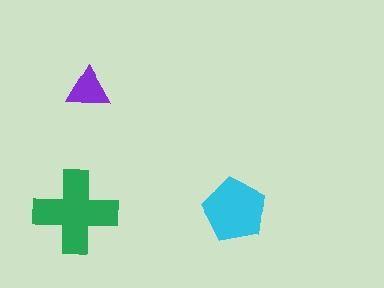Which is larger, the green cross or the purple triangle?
The green cross.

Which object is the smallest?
The purple triangle.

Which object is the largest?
The green cross.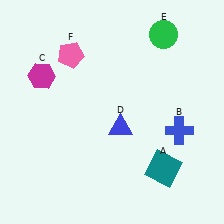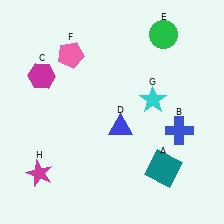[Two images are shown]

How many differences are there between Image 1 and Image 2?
There are 2 differences between the two images.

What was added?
A cyan star (G), a magenta star (H) were added in Image 2.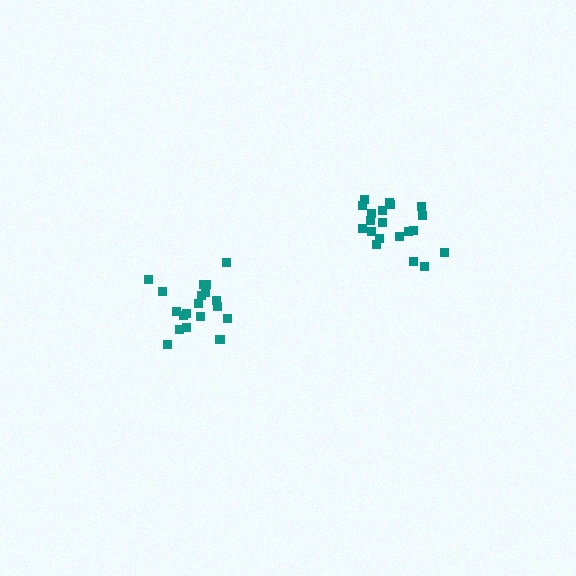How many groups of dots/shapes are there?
There are 2 groups.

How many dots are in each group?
Group 1: 20 dots, Group 2: 19 dots (39 total).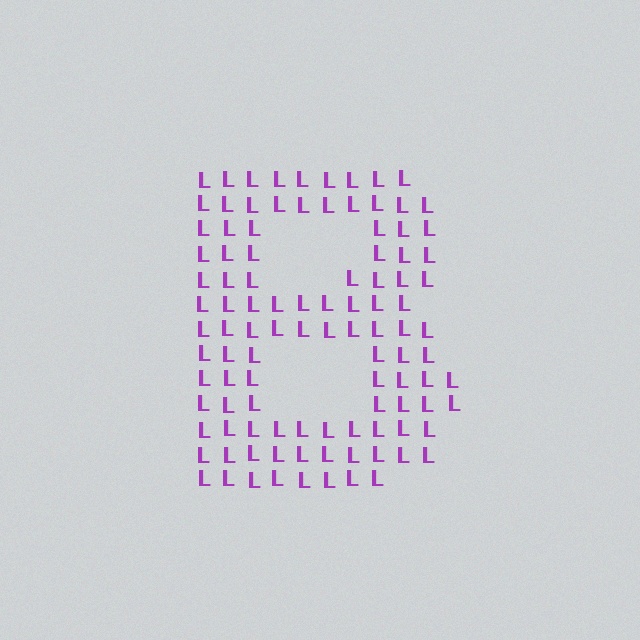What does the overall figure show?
The overall figure shows the letter B.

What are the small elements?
The small elements are letter L's.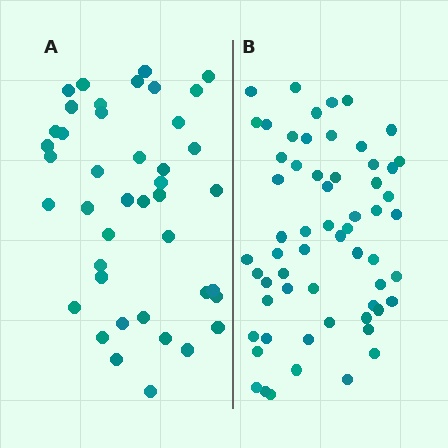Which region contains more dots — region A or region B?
Region B (the right region) has more dots.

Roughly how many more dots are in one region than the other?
Region B has approximately 20 more dots than region A.